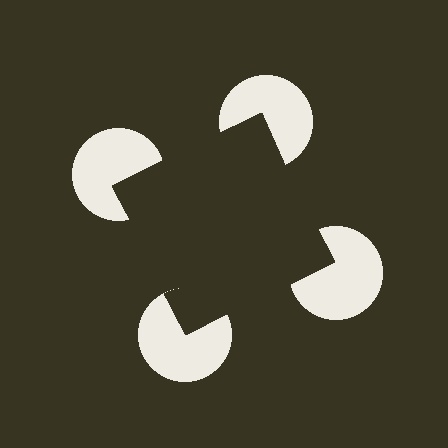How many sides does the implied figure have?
4 sides.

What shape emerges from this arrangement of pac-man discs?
An illusory square — its edges are inferred from the aligned wedge cuts in the pac-man discs, not physically drawn.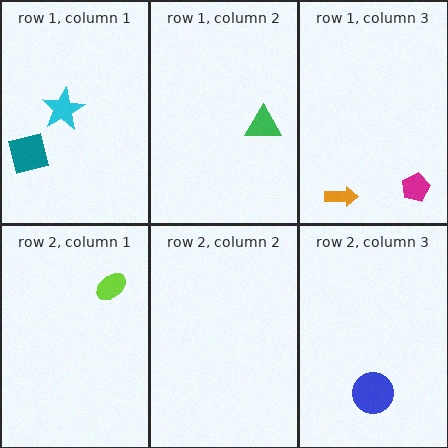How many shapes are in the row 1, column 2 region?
1.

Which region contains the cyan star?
The row 1, column 1 region.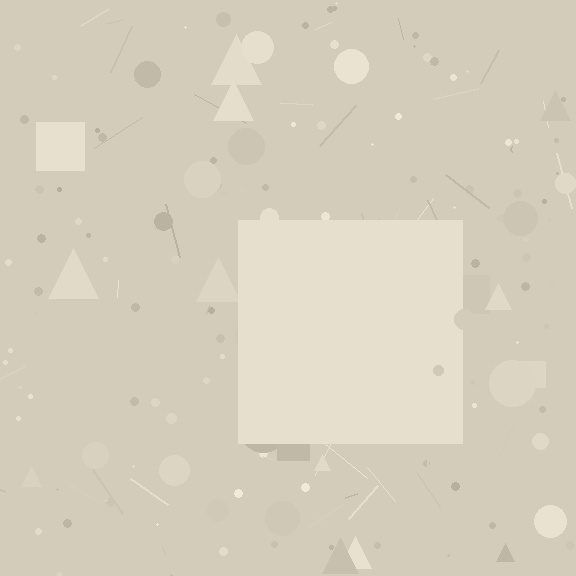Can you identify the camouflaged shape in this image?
The camouflaged shape is a square.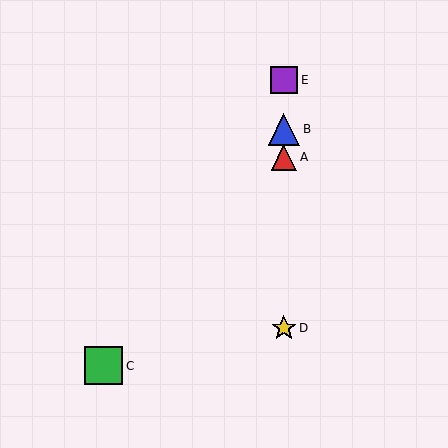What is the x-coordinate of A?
Object A is at x≈284.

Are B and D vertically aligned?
Yes, both are at x≈284.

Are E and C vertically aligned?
No, E is at x≈284 and C is at x≈104.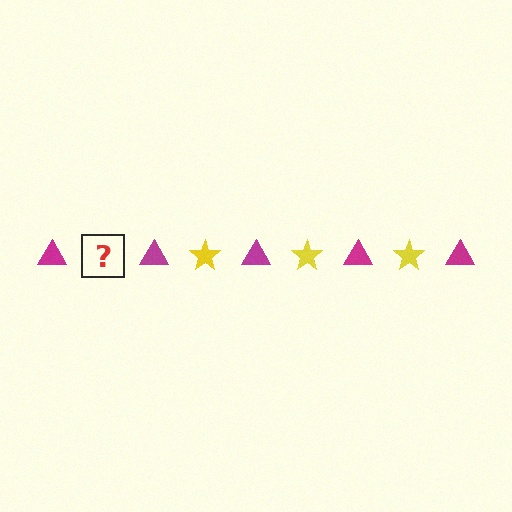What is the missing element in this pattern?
The missing element is a yellow star.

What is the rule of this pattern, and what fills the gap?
The rule is that the pattern alternates between magenta triangle and yellow star. The gap should be filled with a yellow star.